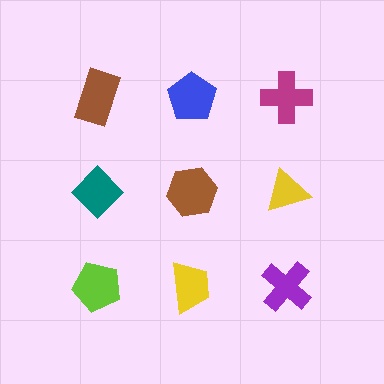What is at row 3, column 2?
A yellow trapezoid.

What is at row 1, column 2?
A blue pentagon.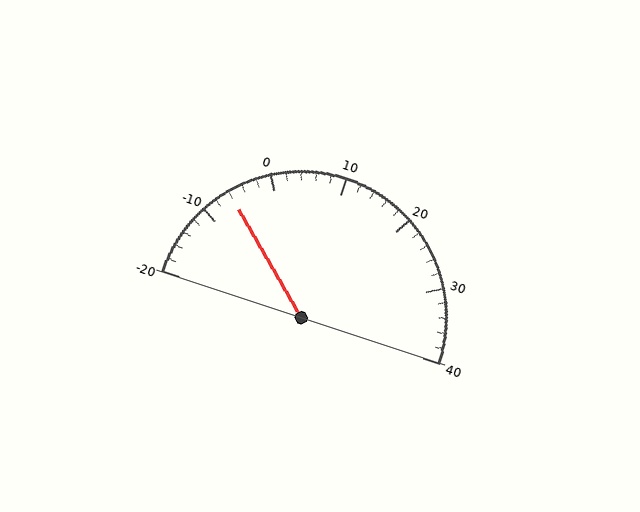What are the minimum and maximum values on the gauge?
The gauge ranges from -20 to 40.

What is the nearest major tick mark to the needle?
The nearest major tick mark is -10.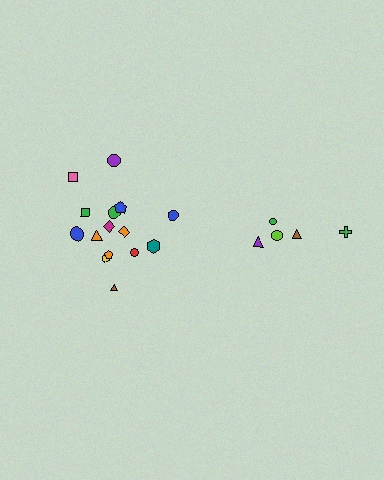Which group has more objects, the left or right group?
The left group.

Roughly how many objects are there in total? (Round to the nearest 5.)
Roughly 20 objects in total.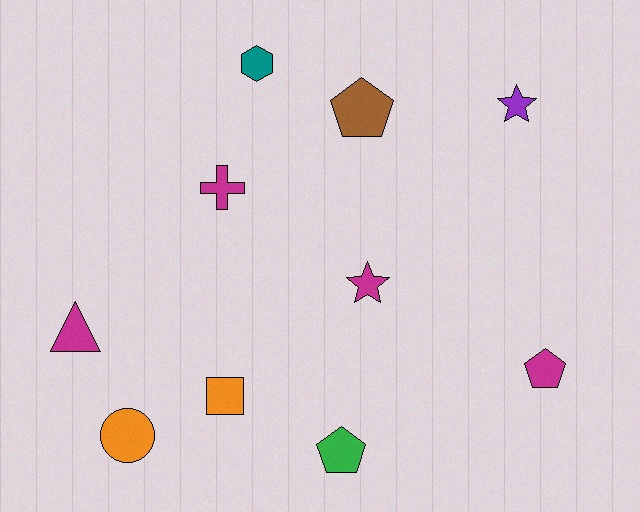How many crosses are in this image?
There is 1 cross.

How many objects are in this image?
There are 10 objects.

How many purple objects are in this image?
There is 1 purple object.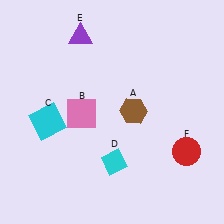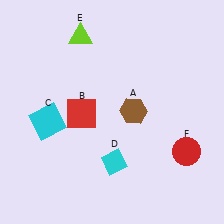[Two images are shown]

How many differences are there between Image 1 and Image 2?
There are 2 differences between the two images.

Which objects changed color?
B changed from pink to red. E changed from purple to lime.